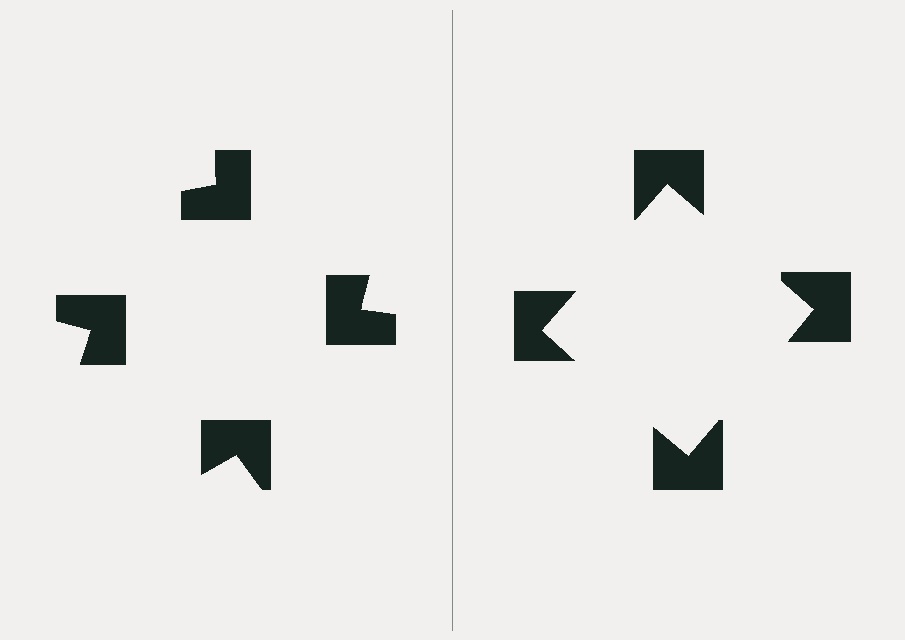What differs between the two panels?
The notched squares are positioned identically on both sides; only the wedge orientations differ. On the right they align to a square; on the left they are misaligned.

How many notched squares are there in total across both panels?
8 — 4 on each side.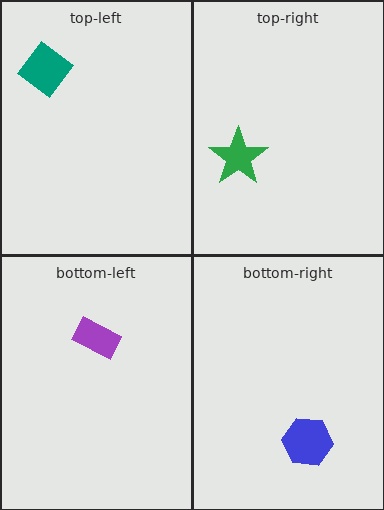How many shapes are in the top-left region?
1.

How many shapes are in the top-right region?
1.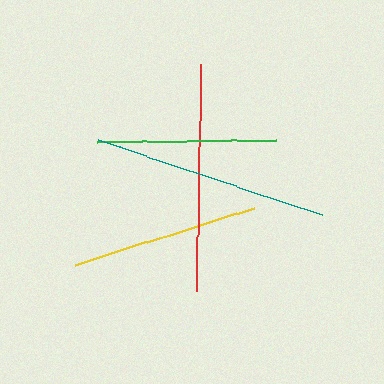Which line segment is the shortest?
The green line is the shortest at approximately 179 pixels.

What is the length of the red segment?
The red segment is approximately 227 pixels long.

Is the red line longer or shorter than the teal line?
The teal line is longer than the red line.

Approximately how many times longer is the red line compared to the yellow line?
The red line is approximately 1.2 times the length of the yellow line.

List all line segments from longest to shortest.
From longest to shortest: teal, red, yellow, green.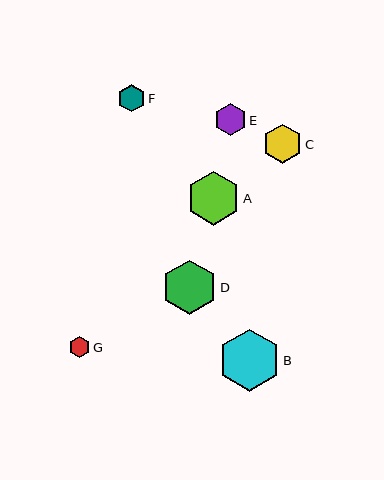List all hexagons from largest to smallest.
From largest to smallest: B, D, A, C, E, F, G.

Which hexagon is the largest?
Hexagon B is the largest with a size of approximately 62 pixels.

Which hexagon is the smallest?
Hexagon G is the smallest with a size of approximately 21 pixels.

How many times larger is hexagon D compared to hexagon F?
Hexagon D is approximately 2.0 times the size of hexagon F.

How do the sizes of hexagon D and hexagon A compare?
Hexagon D and hexagon A are approximately the same size.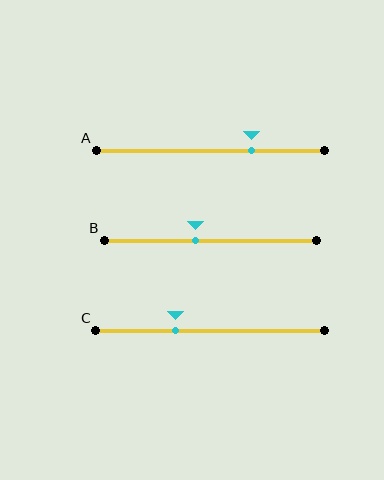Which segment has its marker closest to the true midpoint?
Segment B has its marker closest to the true midpoint.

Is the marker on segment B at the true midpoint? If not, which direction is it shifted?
No, the marker on segment B is shifted to the left by about 7% of the segment length.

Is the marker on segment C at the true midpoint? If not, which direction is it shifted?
No, the marker on segment C is shifted to the left by about 15% of the segment length.